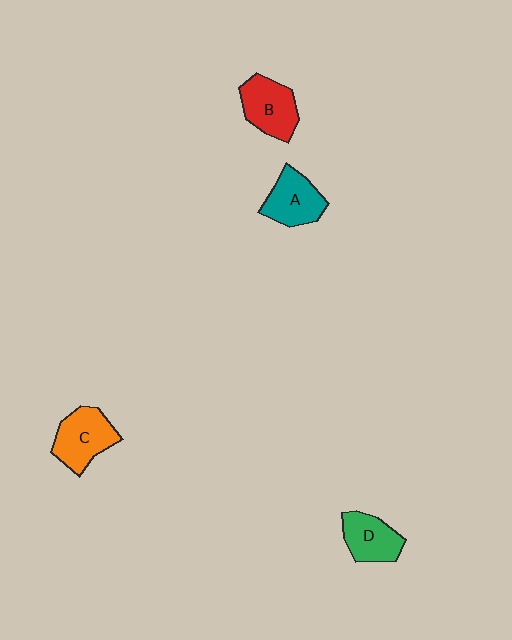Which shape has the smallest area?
Shape D (green).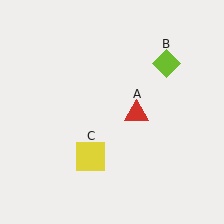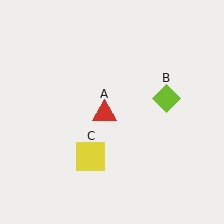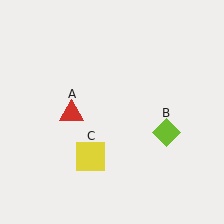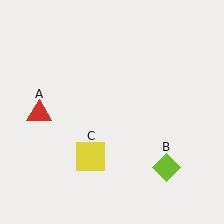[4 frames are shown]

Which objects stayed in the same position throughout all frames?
Yellow square (object C) remained stationary.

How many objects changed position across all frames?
2 objects changed position: red triangle (object A), lime diamond (object B).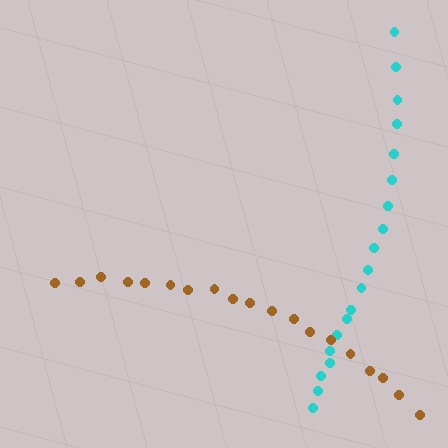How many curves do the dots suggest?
There are 2 distinct paths.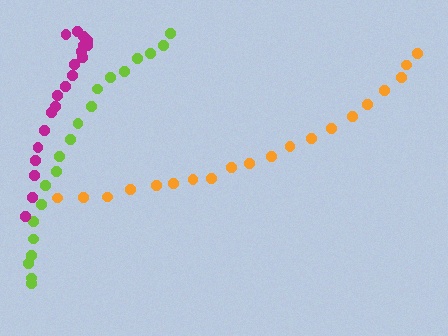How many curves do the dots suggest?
There are 3 distinct paths.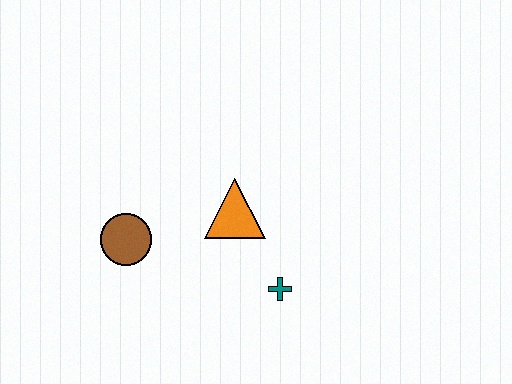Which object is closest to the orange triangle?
The teal cross is closest to the orange triangle.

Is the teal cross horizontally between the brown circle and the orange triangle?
No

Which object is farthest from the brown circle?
The teal cross is farthest from the brown circle.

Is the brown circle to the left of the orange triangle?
Yes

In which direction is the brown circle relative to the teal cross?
The brown circle is to the left of the teal cross.